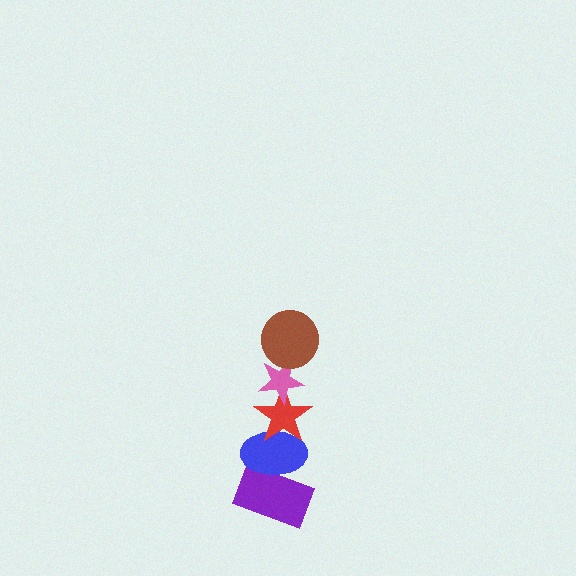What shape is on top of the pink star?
The brown circle is on top of the pink star.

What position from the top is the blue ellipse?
The blue ellipse is 4th from the top.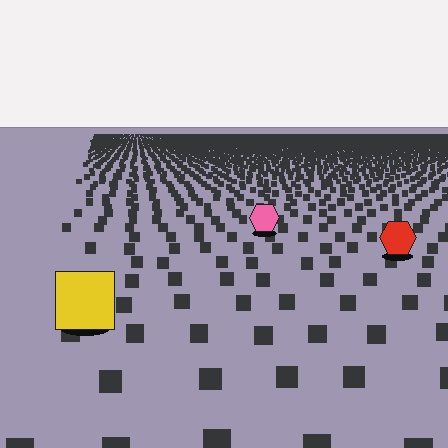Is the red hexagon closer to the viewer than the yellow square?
No. The yellow square is closer — you can tell from the texture gradient: the ground texture is coarser near it.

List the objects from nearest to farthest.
From nearest to farthest: the yellow square, the red hexagon, the pink hexagon.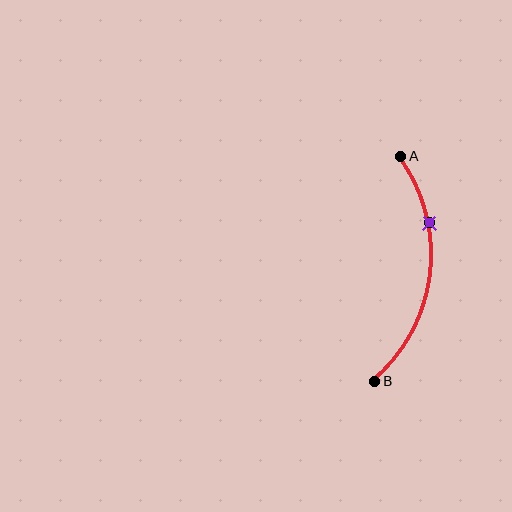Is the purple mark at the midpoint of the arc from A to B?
No. The purple mark lies on the arc but is closer to endpoint A. The arc midpoint would be at the point on the curve equidistant along the arc from both A and B.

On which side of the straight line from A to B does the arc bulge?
The arc bulges to the right of the straight line connecting A and B.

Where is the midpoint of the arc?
The arc midpoint is the point on the curve farthest from the straight line joining A and B. It sits to the right of that line.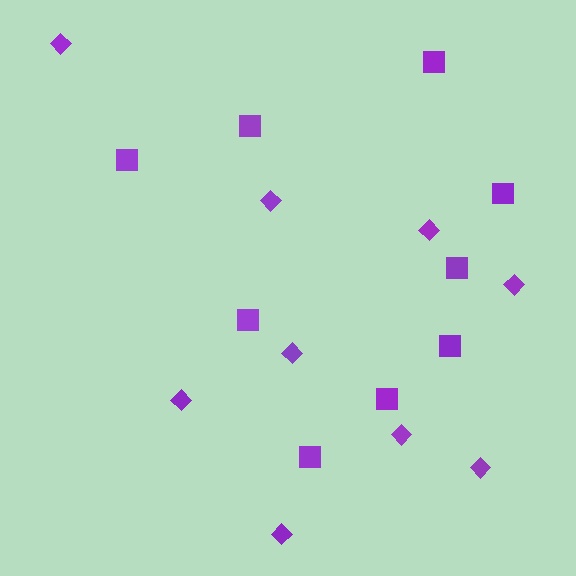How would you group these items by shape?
There are 2 groups: one group of diamonds (9) and one group of squares (9).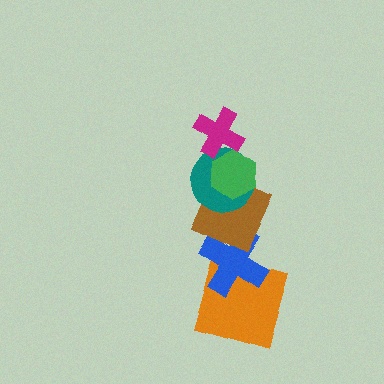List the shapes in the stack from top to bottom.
From top to bottom: the magenta cross, the green hexagon, the teal circle, the brown square, the blue cross, the orange square.